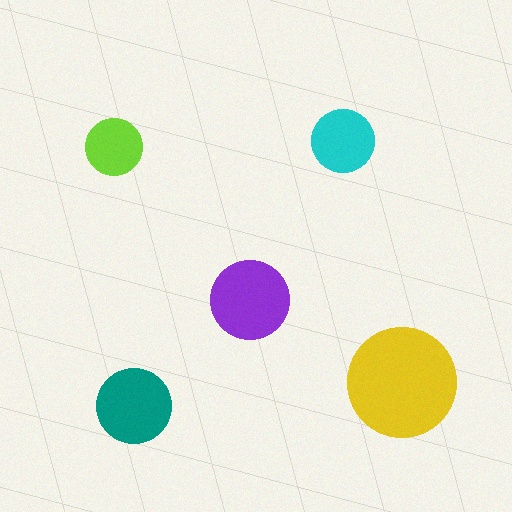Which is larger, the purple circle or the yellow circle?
The yellow one.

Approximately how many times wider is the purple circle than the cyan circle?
About 1.5 times wider.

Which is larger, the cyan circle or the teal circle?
The teal one.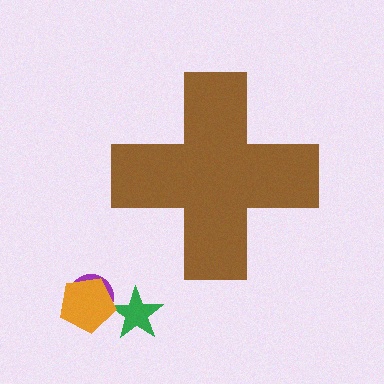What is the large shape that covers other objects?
A brown cross.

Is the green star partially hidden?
No, the green star is fully visible.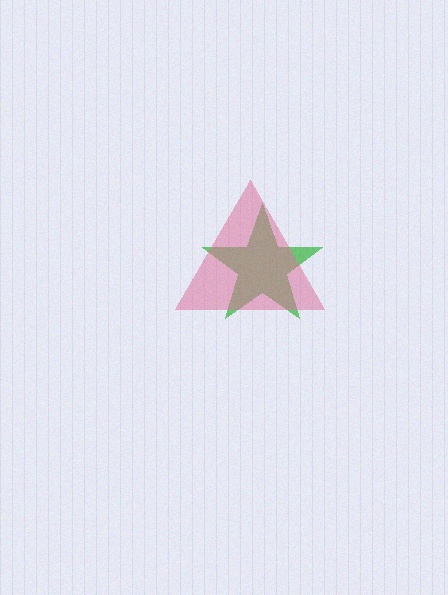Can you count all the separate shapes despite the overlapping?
Yes, there are 2 separate shapes.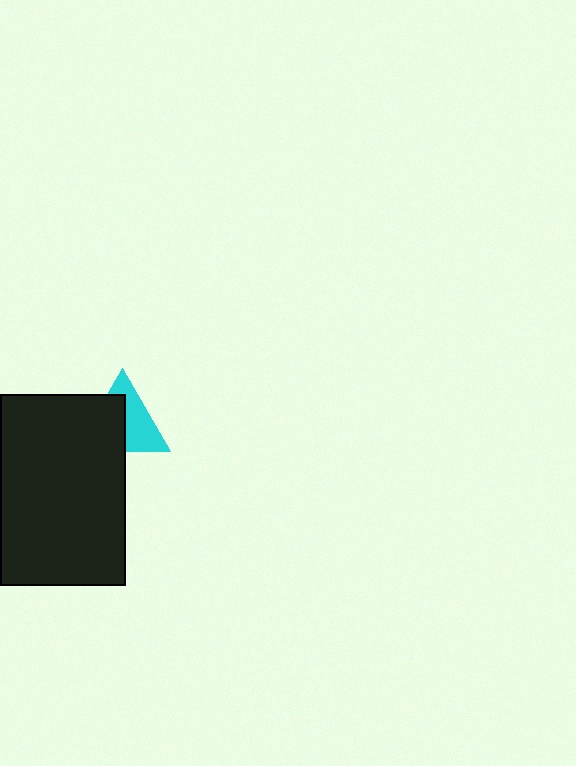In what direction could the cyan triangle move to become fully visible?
The cyan triangle could move toward the upper-right. That would shift it out from behind the black rectangle entirely.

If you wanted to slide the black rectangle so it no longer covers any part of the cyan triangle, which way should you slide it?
Slide it toward the lower-left — that is the most direct way to separate the two shapes.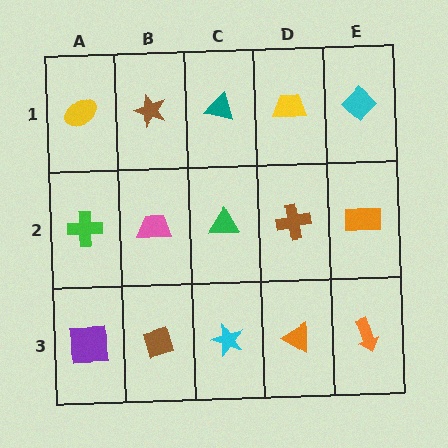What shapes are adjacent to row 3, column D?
A brown cross (row 2, column D), a cyan star (row 3, column C), an orange arrow (row 3, column E).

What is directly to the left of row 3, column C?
A brown diamond.